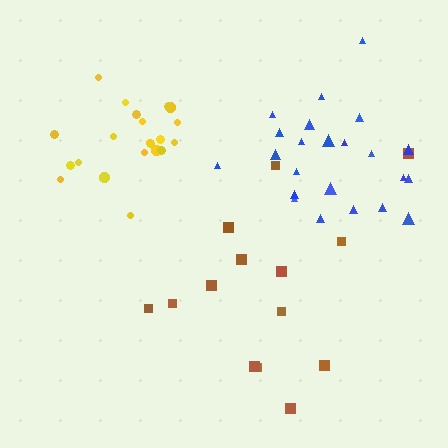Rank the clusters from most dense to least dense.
yellow, blue, brown.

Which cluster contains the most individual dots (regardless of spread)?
Blue (23).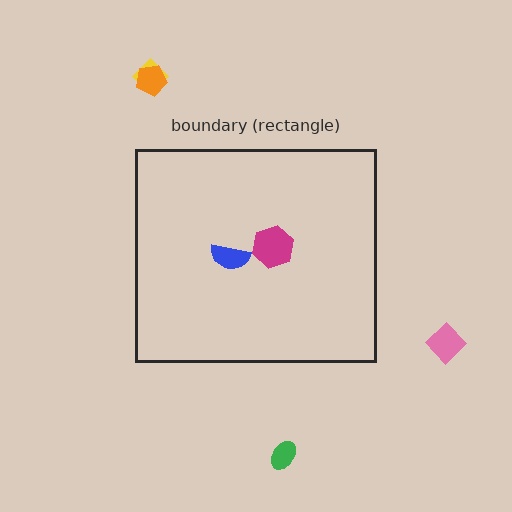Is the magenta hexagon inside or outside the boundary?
Inside.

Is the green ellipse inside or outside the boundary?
Outside.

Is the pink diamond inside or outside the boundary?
Outside.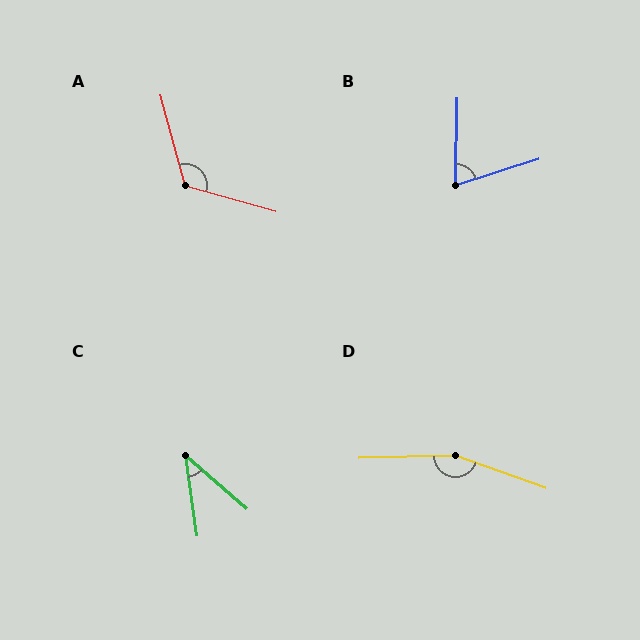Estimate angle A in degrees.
Approximately 121 degrees.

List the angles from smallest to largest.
C (40°), B (71°), A (121°), D (159°).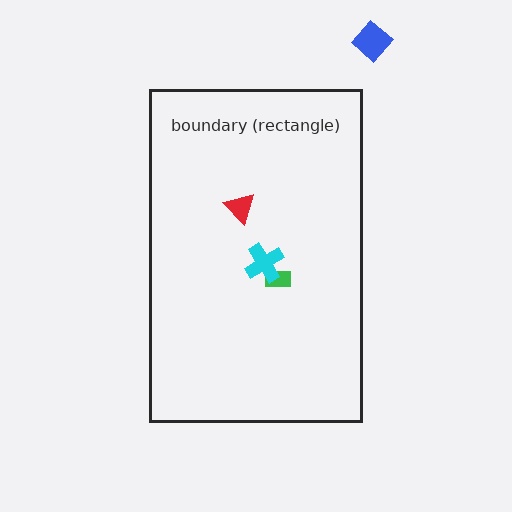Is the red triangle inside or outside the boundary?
Inside.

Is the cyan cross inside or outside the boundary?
Inside.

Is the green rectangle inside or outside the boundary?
Inside.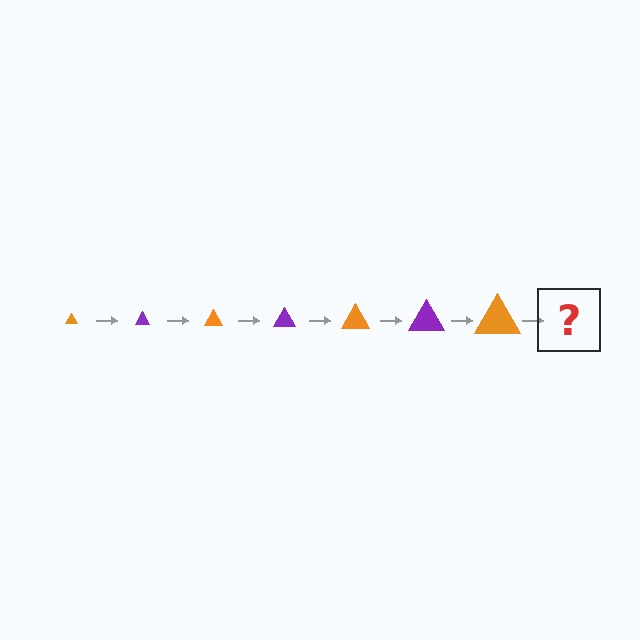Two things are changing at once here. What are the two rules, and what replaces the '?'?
The two rules are that the triangle grows larger each step and the color cycles through orange and purple. The '?' should be a purple triangle, larger than the previous one.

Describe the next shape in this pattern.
It should be a purple triangle, larger than the previous one.